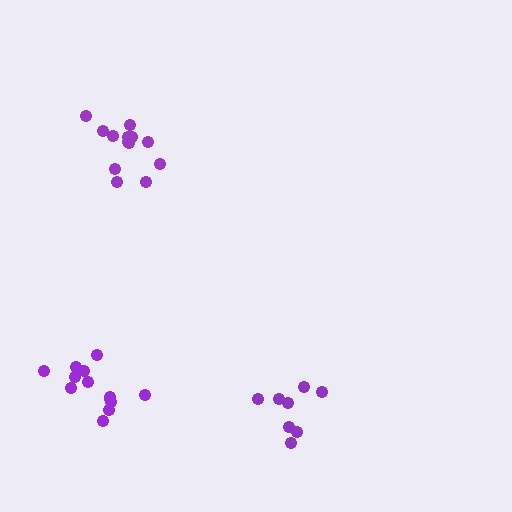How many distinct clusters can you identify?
There are 3 distinct clusters.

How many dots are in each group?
Group 1: 13 dots, Group 2: 13 dots, Group 3: 8 dots (34 total).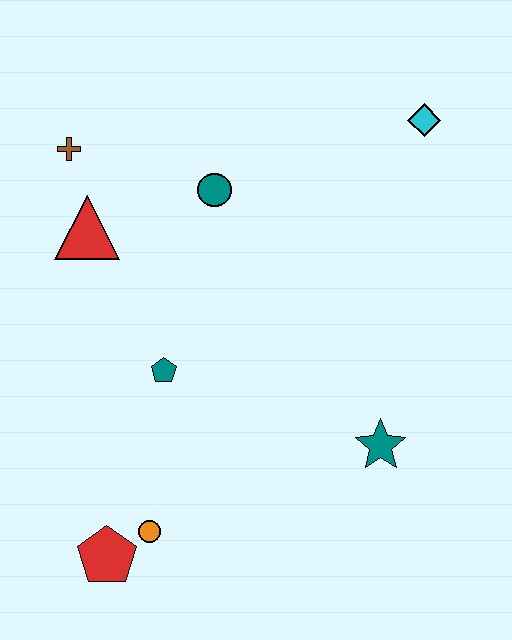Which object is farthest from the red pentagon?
The cyan diamond is farthest from the red pentagon.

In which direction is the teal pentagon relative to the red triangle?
The teal pentagon is below the red triangle.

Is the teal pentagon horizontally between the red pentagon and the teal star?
Yes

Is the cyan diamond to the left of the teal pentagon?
No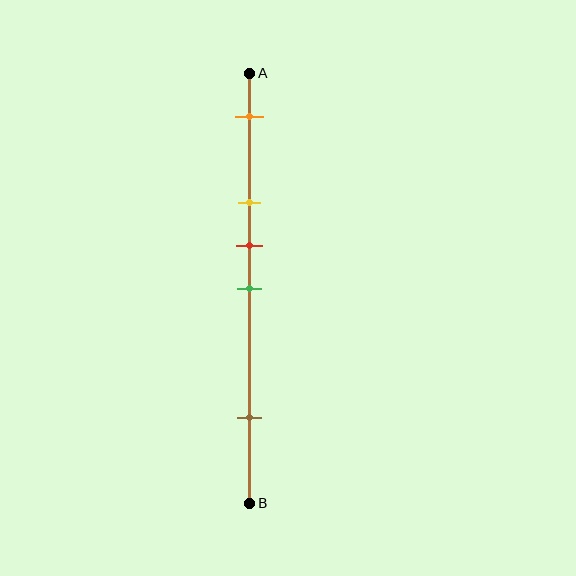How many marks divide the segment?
There are 5 marks dividing the segment.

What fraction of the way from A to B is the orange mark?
The orange mark is approximately 10% (0.1) of the way from A to B.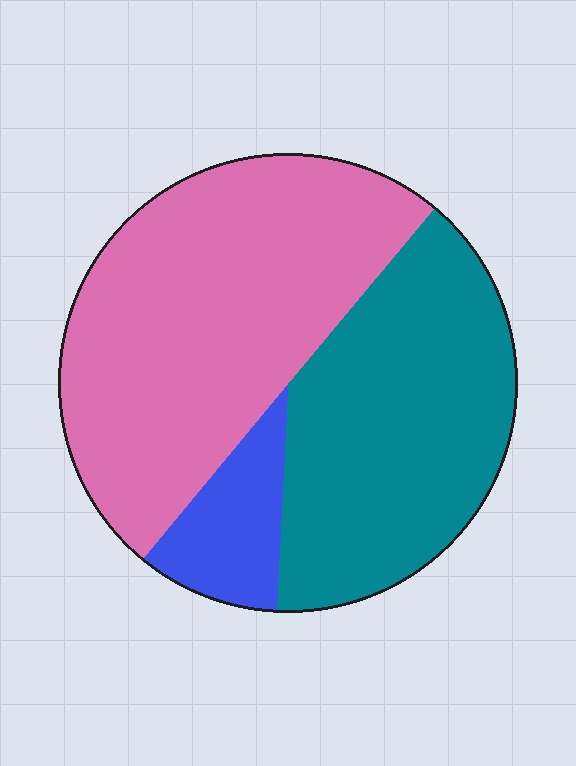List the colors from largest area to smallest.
From largest to smallest: pink, teal, blue.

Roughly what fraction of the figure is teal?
Teal covers 40% of the figure.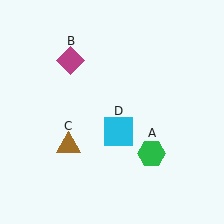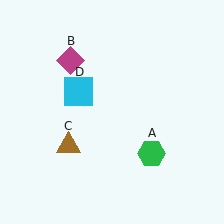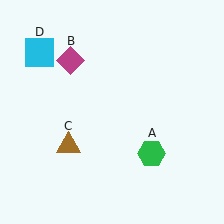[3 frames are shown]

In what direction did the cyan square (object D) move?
The cyan square (object D) moved up and to the left.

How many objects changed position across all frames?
1 object changed position: cyan square (object D).